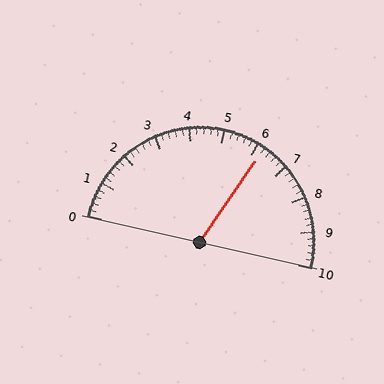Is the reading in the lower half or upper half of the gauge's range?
The reading is in the upper half of the range (0 to 10).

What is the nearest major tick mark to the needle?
The nearest major tick mark is 6.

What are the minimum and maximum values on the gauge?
The gauge ranges from 0 to 10.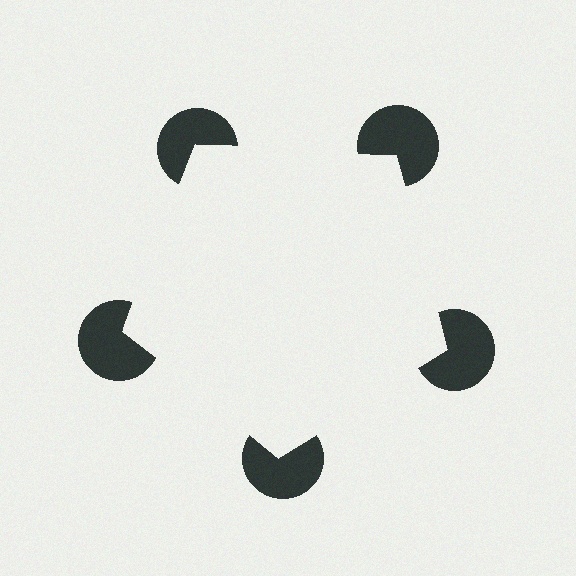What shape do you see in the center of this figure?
An illusory pentagon — its edges are inferred from the aligned wedge cuts in the pac-man discs, not physically drawn.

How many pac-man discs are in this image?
There are 5 — one at each vertex of the illusory pentagon.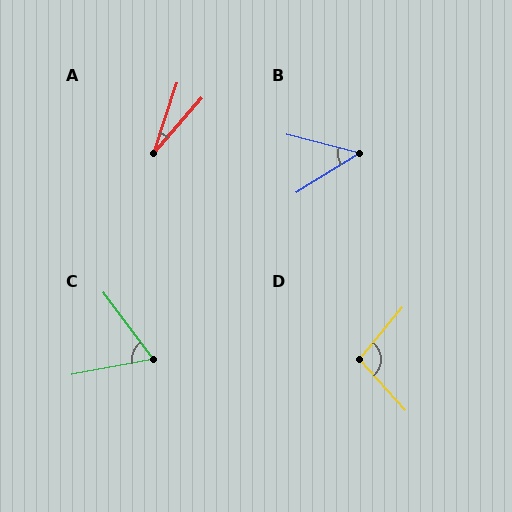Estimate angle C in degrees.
Approximately 64 degrees.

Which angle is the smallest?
A, at approximately 22 degrees.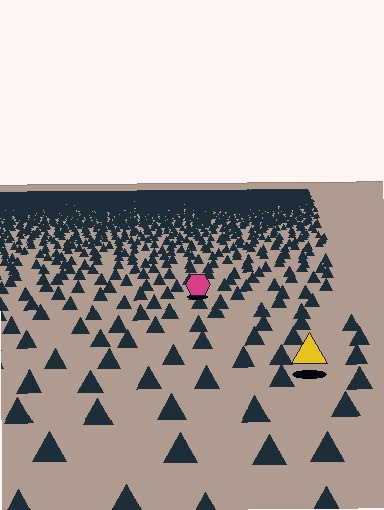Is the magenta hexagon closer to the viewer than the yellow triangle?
No. The yellow triangle is closer — you can tell from the texture gradient: the ground texture is coarser near it.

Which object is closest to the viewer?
The yellow triangle is closest. The texture marks near it are larger and more spread out.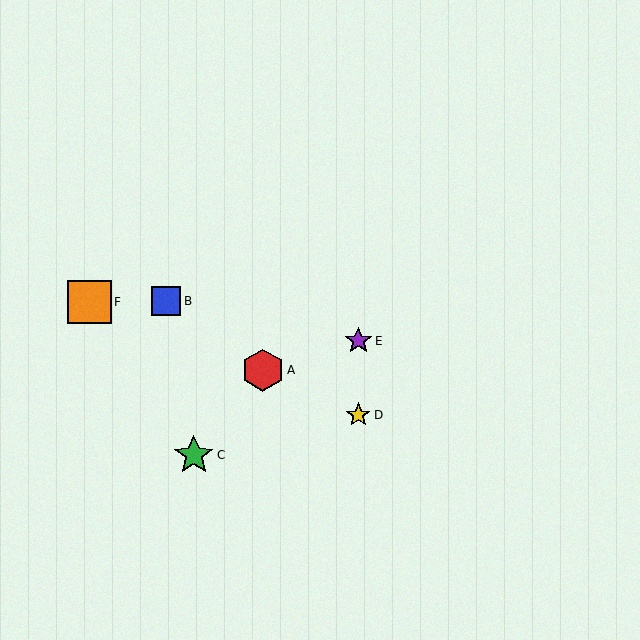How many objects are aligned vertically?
2 objects (D, E) are aligned vertically.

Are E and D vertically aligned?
Yes, both are at x≈358.